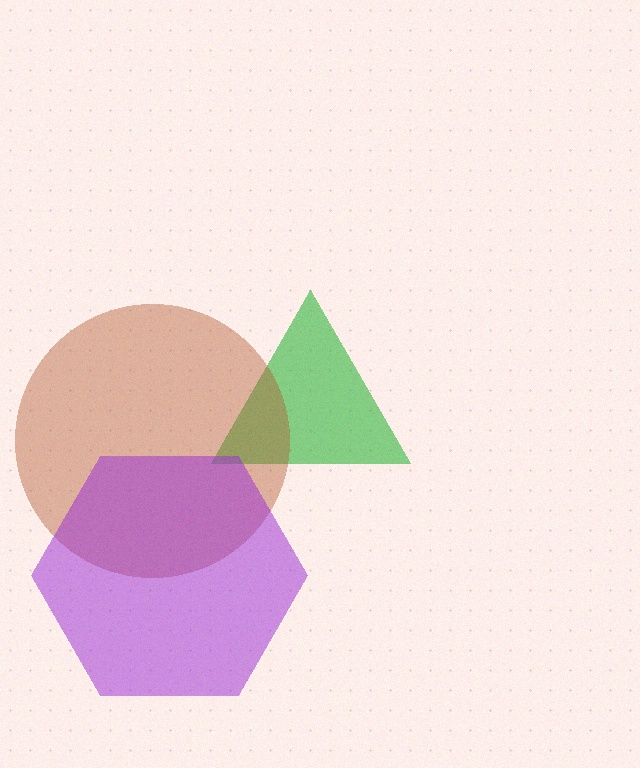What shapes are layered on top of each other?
The layered shapes are: a green triangle, a brown circle, a purple hexagon.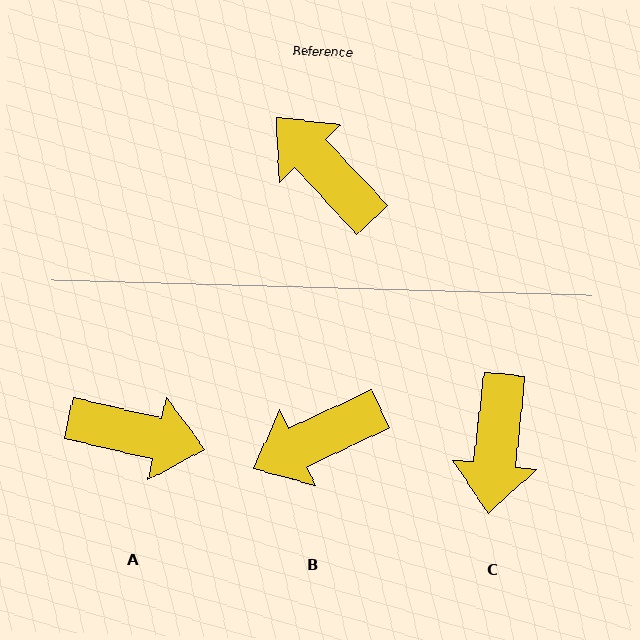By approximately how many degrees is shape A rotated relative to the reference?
Approximately 146 degrees clockwise.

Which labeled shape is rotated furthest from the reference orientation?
A, about 146 degrees away.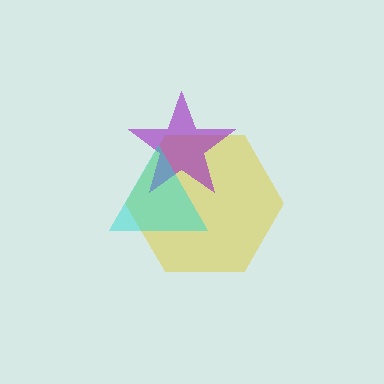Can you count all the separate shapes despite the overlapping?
Yes, there are 3 separate shapes.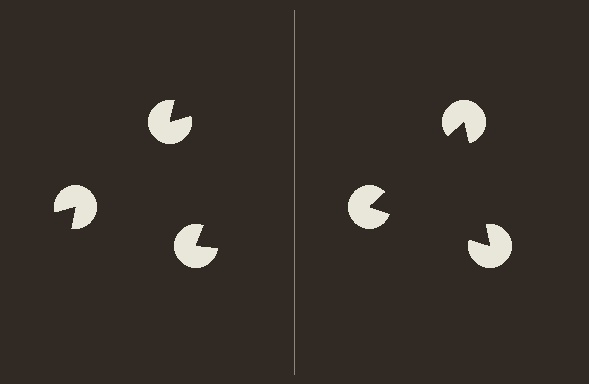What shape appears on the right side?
An illusory triangle.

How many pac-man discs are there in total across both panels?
6 — 3 on each side.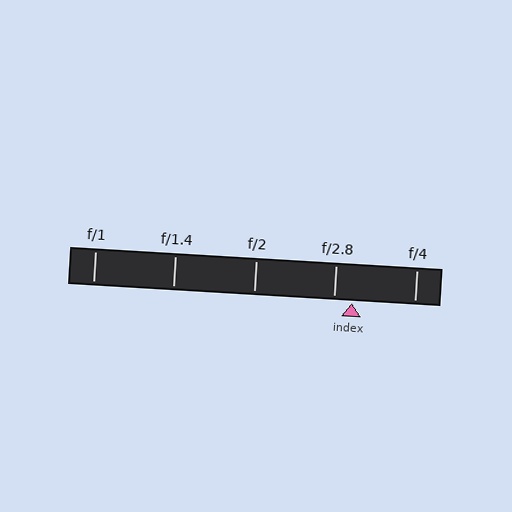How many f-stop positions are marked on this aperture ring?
There are 5 f-stop positions marked.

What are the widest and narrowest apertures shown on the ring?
The widest aperture shown is f/1 and the narrowest is f/4.